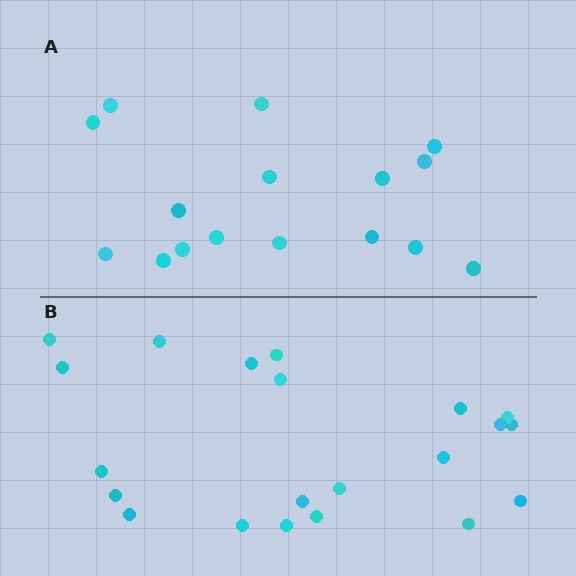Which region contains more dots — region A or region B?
Region B (the bottom region) has more dots.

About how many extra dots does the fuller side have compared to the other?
Region B has about 5 more dots than region A.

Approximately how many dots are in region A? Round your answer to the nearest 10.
About 20 dots. (The exact count is 16, which rounds to 20.)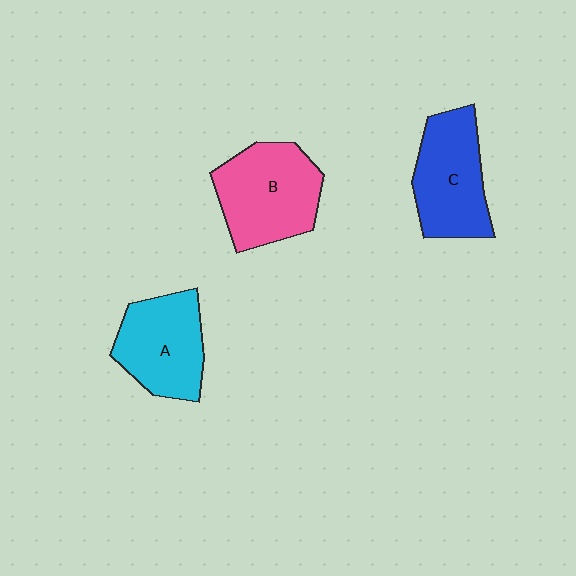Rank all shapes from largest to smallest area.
From largest to smallest: B (pink), C (blue), A (cyan).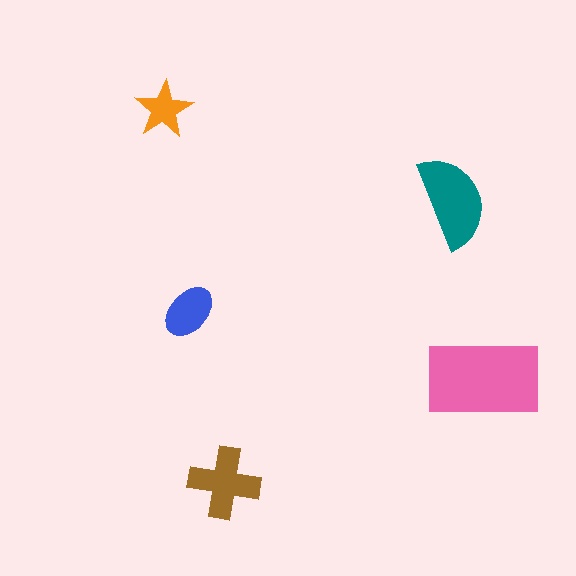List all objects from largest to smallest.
The pink rectangle, the teal semicircle, the brown cross, the blue ellipse, the orange star.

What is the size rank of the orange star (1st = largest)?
5th.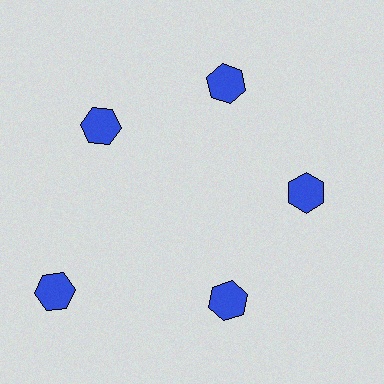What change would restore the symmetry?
The symmetry would be restored by moving it inward, back onto the ring so that all 5 hexagons sit at equal angles and equal distance from the center.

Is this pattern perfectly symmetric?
No. The 5 blue hexagons are arranged in a ring, but one element near the 8 o'clock position is pushed outward from the center, breaking the 5-fold rotational symmetry.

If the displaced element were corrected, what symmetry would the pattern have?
It would have 5-fold rotational symmetry — the pattern would map onto itself every 72 degrees.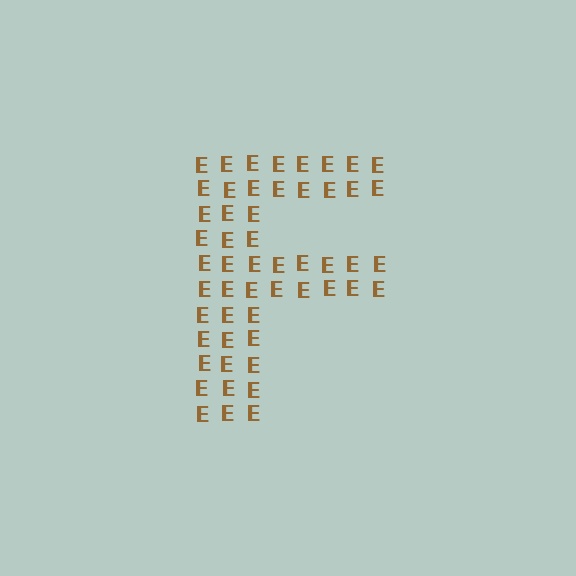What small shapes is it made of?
It is made of small letter E's.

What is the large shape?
The large shape is the letter F.